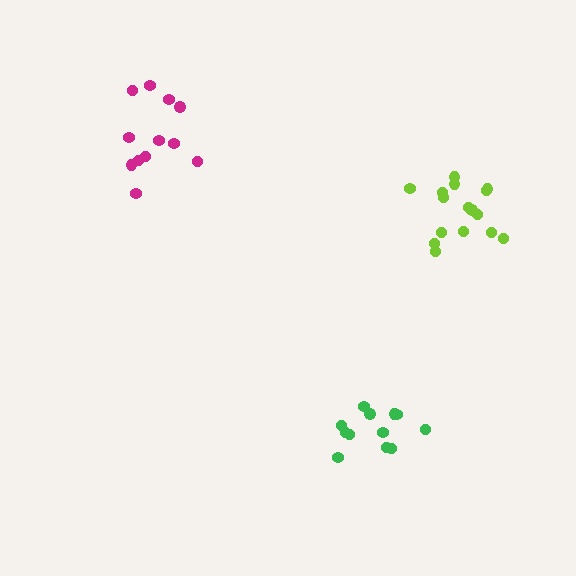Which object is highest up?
The magenta cluster is topmost.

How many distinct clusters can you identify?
There are 3 distinct clusters.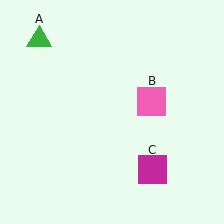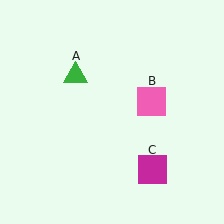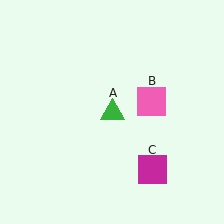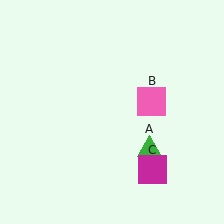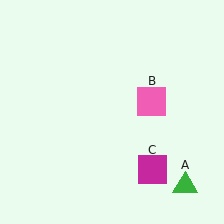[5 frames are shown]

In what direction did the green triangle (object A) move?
The green triangle (object A) moved down and to the right.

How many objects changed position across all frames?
1 object changed position: green triangle (object A).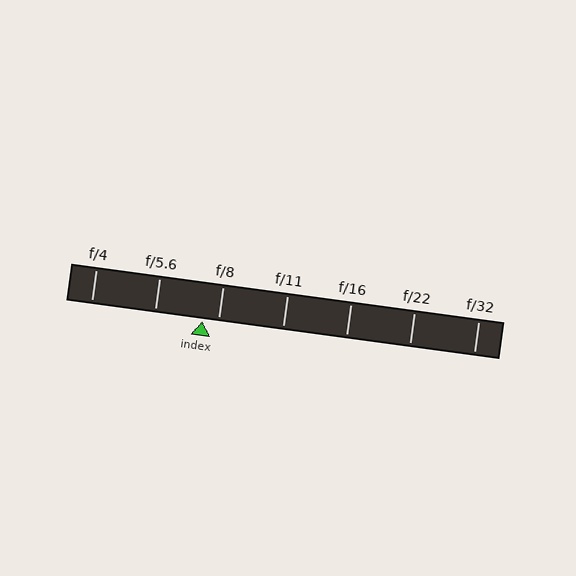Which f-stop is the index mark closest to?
The index mark is closest to f/8.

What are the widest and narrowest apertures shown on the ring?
The widest aperture shown is f/4 and the narrowest is f/32.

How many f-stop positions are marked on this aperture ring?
There are 7 f-stop positions marked.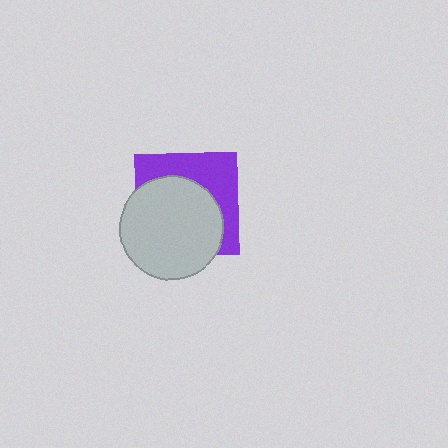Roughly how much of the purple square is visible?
A small part of it is visible (roughly 41%).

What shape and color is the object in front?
The object in front is a light gray circle.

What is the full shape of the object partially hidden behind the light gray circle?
The partially hidden object is a purple square.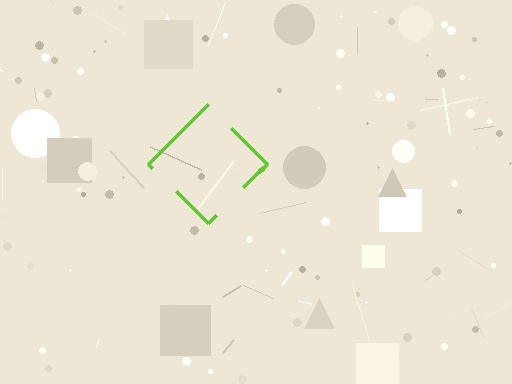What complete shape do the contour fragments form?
The contour fragments form a diamond.